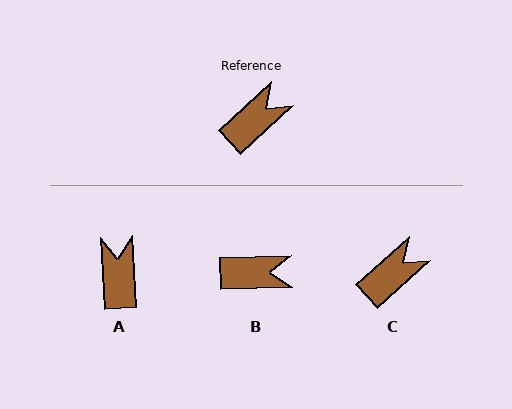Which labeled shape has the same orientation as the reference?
C.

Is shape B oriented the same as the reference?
No, it is off by about 41 degrees.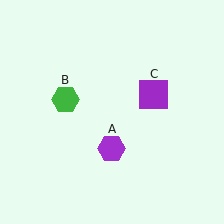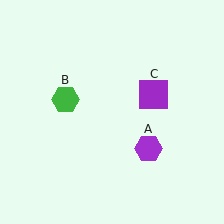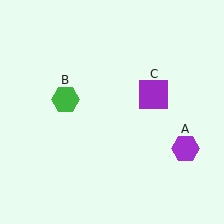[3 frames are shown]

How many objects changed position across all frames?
1 object changed position: purple hexagon (object A).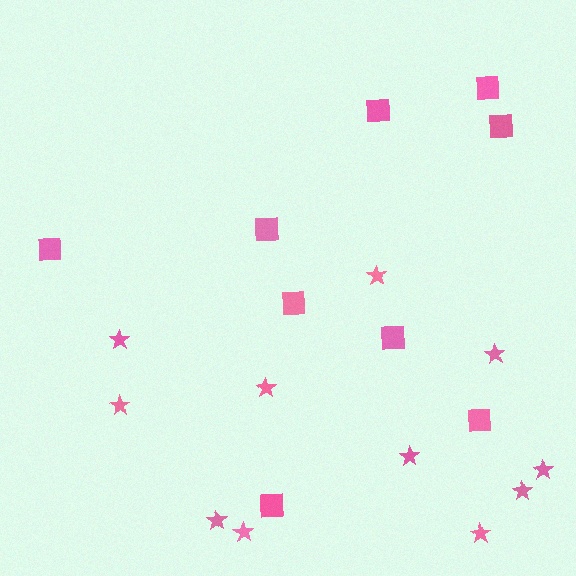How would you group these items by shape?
There are 2 groups: one group of squares (9) and one group of stars (11).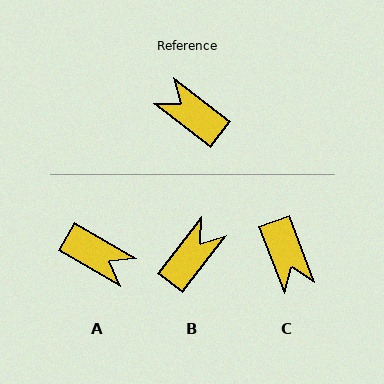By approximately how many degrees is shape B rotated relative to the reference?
Approximately 90 degrees clockwise.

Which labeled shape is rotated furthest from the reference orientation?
A, about 172 degrees away.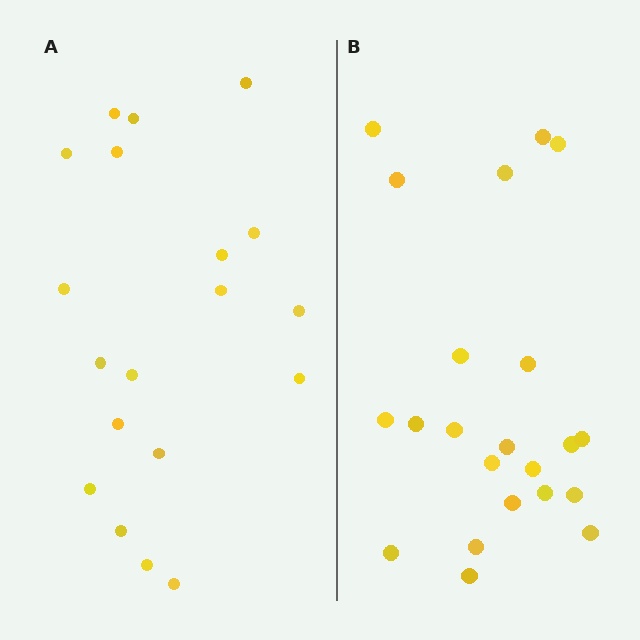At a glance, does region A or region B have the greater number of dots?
Region B (the right region) has more dots.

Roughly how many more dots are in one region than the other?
Region B has just a few more — roughly 2 or 3 more dots than region A.